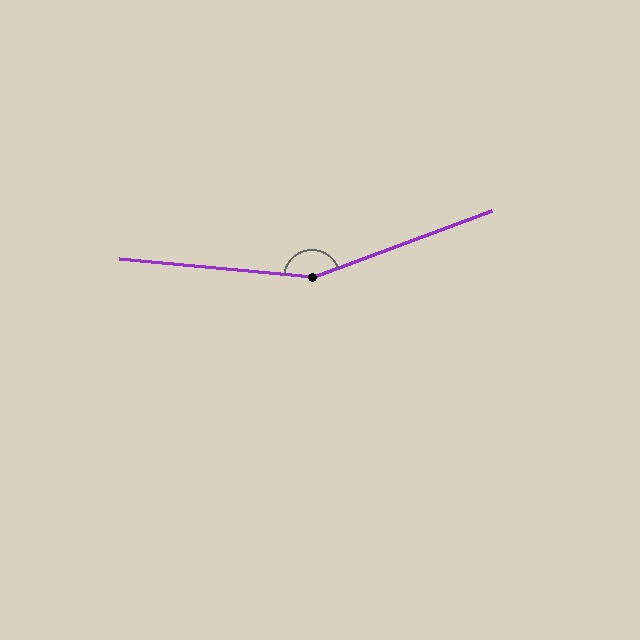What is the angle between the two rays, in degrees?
Approximately 154 degrees.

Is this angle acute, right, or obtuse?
It is obtuse.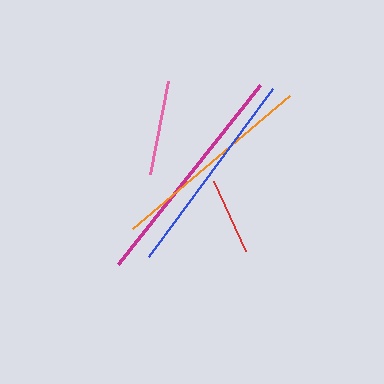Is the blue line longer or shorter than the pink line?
The blue line is longer than the pink line.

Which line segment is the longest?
The magenta line is the longest at approximately 229 pixels.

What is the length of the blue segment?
The blue segment is approximately 209 pixels long.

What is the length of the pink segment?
The pink segment is approximately 95 pixels long.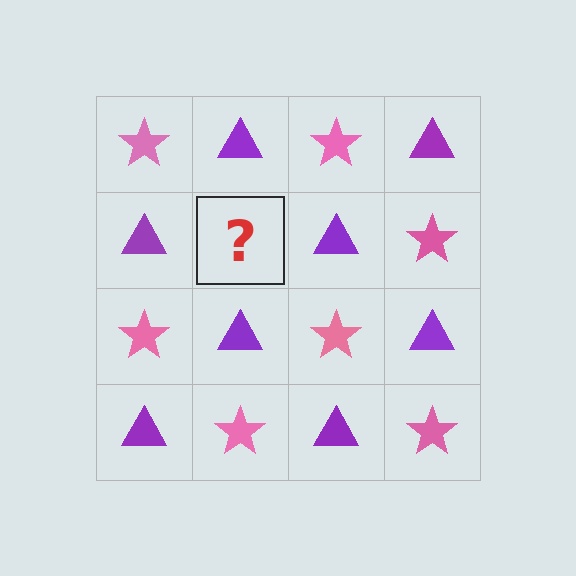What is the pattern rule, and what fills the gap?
The rule is that it alternates pink star and purple triangle in a checkerboard pattern. The gap should be filled with a pink star.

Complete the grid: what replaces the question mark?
The question mark should be replaced with a pink star.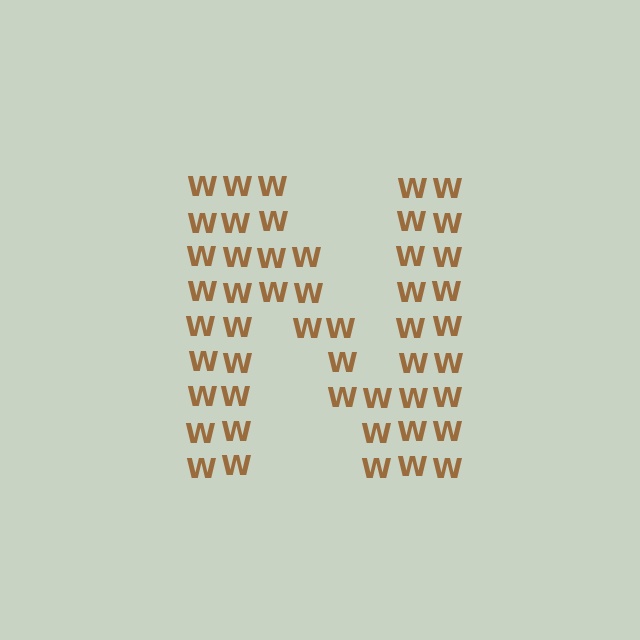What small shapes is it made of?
It is made of small letter W's.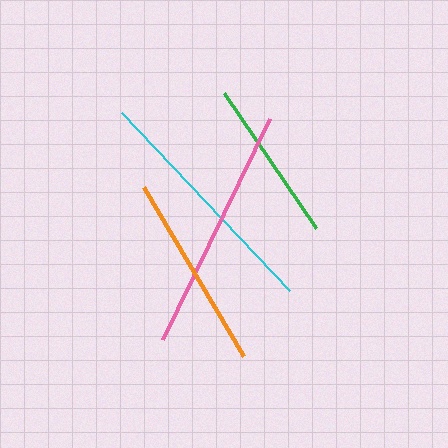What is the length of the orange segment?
The orange segment is approximately 196 pixels long.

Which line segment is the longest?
The pink line is the longest at approximately 245 pixels.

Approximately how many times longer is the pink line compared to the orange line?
The pink line is approximately 1.2 times the length of the orange line.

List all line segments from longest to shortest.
From longest to shortest: pink, cyan, orange, green.